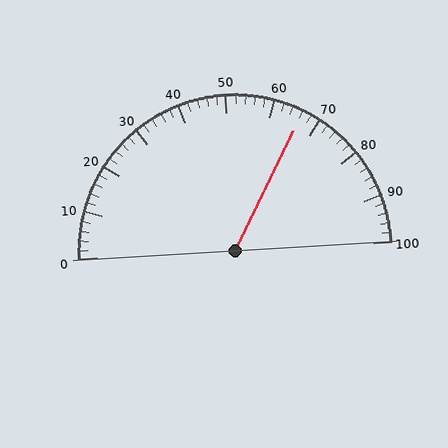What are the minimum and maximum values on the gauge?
The gauge ranges from 0 to 100.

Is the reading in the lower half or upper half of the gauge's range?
The reading is in the upper half of the range (0 to 100).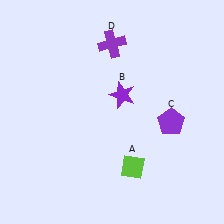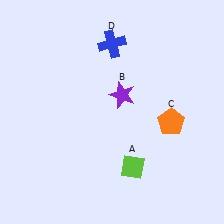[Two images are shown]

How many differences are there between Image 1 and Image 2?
There are 2 differences between the two images.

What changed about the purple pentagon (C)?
In Image 1, C is purple. In Image 2, it changed to orange.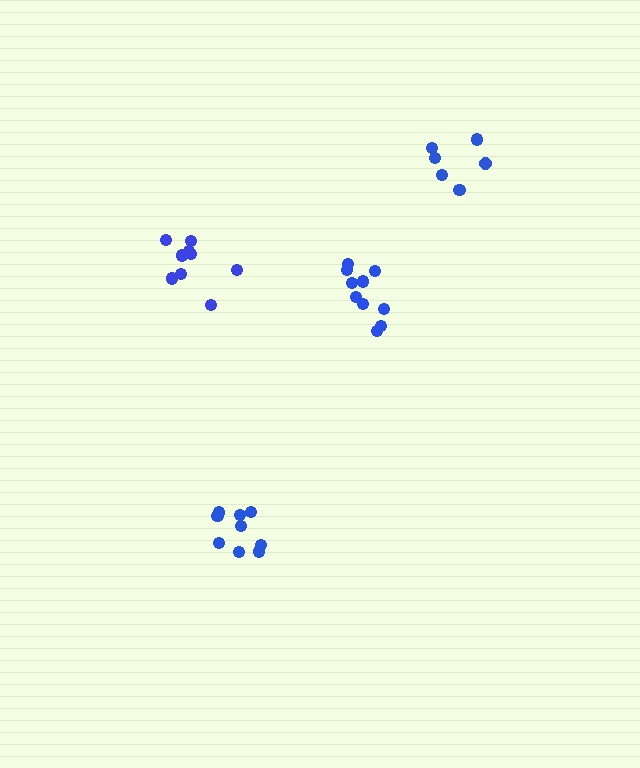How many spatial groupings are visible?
There are 4 spatial groupings.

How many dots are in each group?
Group 1: 10 dots, Group 2: 9 dots, Group 3: 6 dots, Group 4: 9 dots (34 total).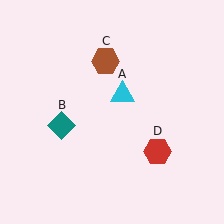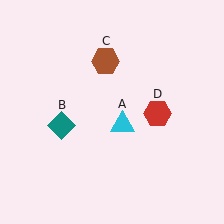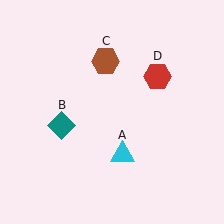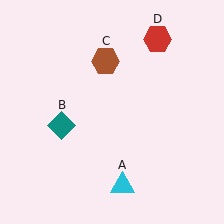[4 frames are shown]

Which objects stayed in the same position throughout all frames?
Teal diamond (object B) and brown hexagon (object C) remained stationary.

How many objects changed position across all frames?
2 objects changed position: cyan triangle (object A), red hexagon (object D).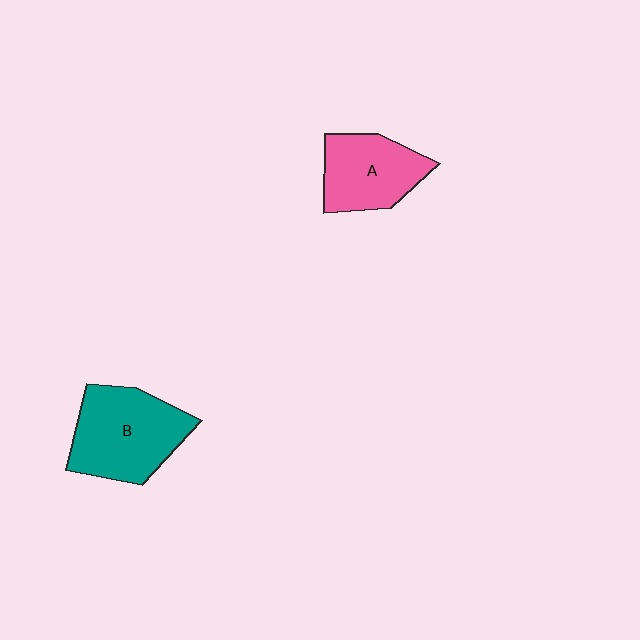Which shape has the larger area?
Shape B (teal).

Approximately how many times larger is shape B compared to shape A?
Approximately 1.3 times.